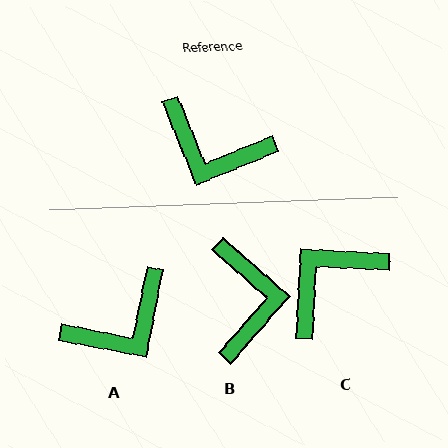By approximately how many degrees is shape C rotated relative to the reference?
Approximately 115 degrees clockwise.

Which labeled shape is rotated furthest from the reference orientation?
B, about 116 degrees away.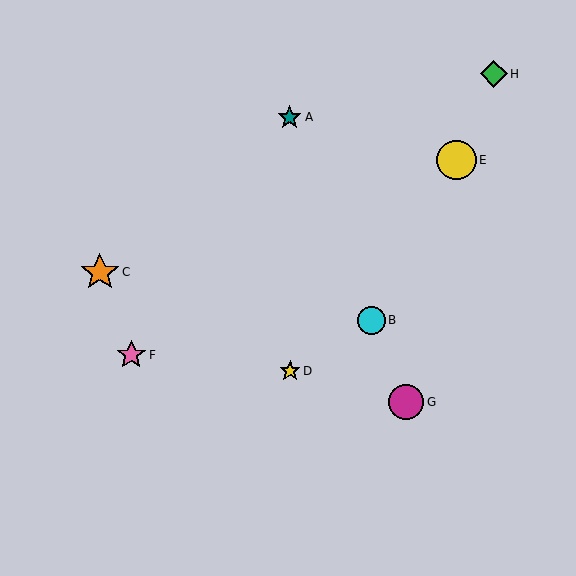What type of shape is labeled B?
Shape B is a cyan circle.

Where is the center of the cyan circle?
The center of the cyan circle is at (372, 320).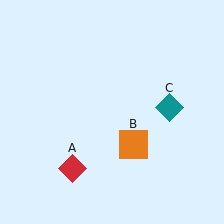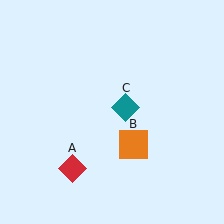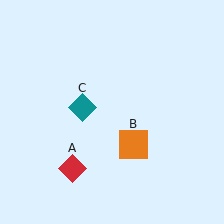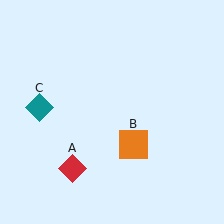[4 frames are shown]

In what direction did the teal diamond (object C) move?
The teal diamond (object C) moved left.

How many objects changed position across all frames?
1 object changed position: teal diamond (object C).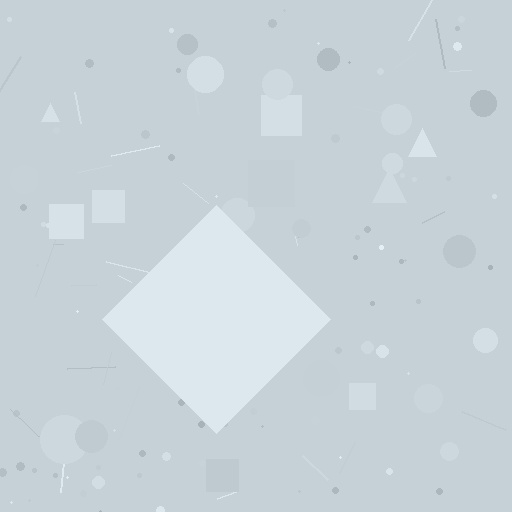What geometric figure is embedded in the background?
A diamond is embedded in the background.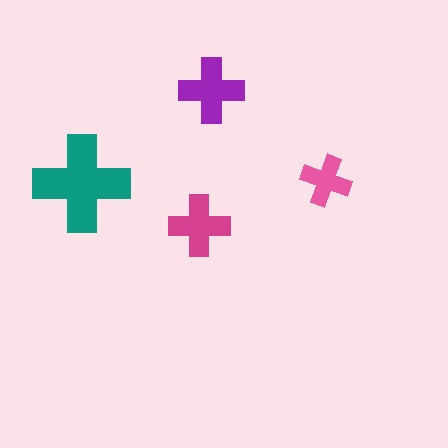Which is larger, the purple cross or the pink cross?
The purple one.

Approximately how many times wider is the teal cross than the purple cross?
About 1.5 times wider.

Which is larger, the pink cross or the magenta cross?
The magenta one.